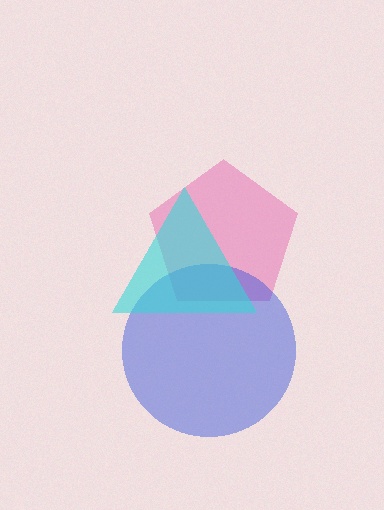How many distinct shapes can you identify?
There are 3 distinct shapes: a pink pentagon, a blue circle, a cyan triangle.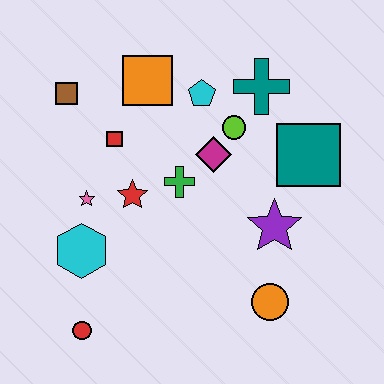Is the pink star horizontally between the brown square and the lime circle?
Yes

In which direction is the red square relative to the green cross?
The red square is to the left of the green cross.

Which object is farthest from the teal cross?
The red circle is farthest from the teal cross.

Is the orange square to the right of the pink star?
Yes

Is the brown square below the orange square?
Yes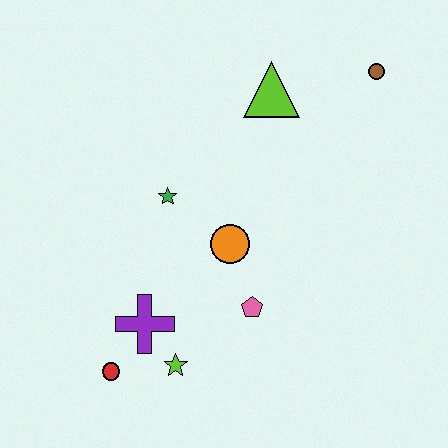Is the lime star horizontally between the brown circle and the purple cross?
Yes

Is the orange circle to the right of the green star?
Yes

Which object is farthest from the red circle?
The brown circle is farthest from the red circle.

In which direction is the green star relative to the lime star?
The green star is above the lime star.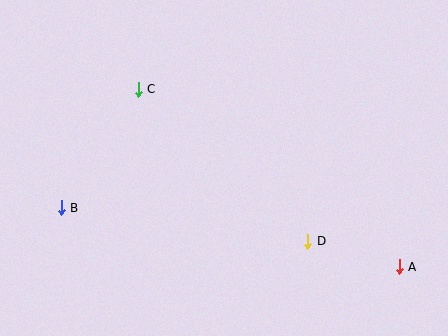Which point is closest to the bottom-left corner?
Point B is closest to the bottom-left corner.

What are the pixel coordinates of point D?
Point D is at (308, 241).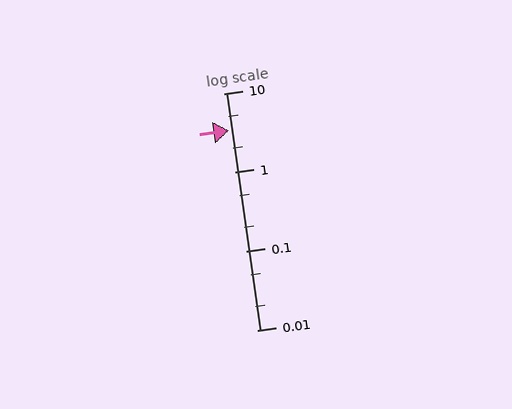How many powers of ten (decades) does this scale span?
The scale spans 3 decades, from 0.01 to 10.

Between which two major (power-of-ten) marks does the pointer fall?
The pointer is between 1 and 10.